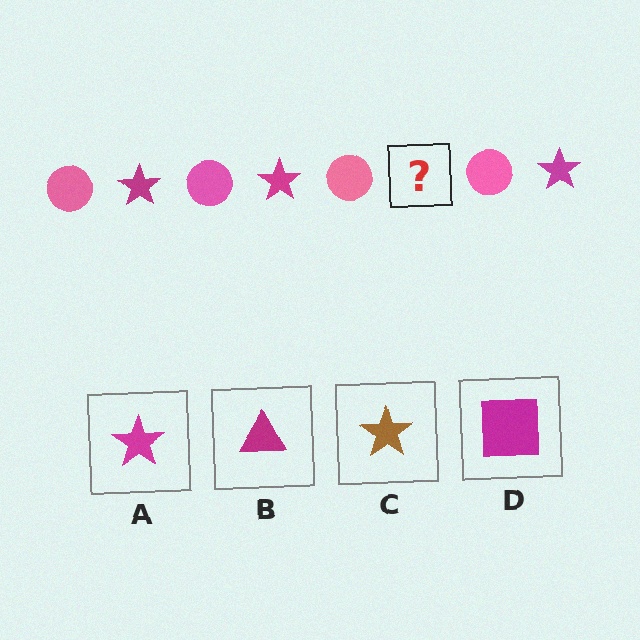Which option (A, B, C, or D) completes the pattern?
A.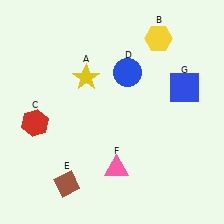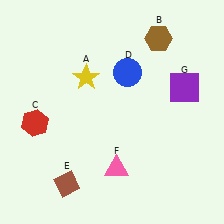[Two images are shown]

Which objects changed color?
B changed from yellow to brown. G changed from blue to purple.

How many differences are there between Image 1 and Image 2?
There are 2 differences between the two images.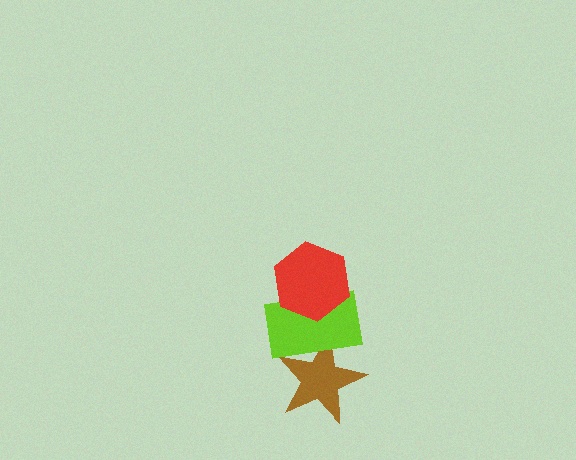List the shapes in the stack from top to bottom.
From top to bottom: the red hexagon, the lime rectangle, the brown star.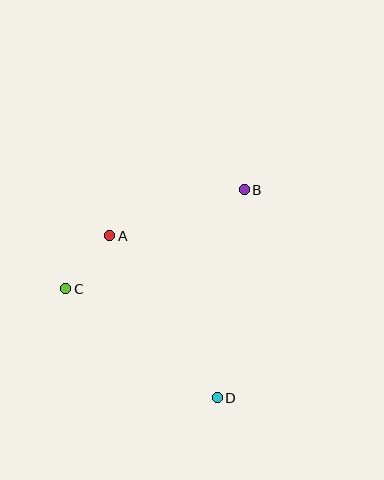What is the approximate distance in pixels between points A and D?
The distance between A and D is approximately 195 pixels.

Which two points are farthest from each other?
Points B and D are farthest from each other.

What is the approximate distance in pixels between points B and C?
The distance between B and C is approximately 204 pixels.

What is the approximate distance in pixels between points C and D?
The distance between C and D is approximately 187 pixels.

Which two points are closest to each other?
Points A and C are closest to each other.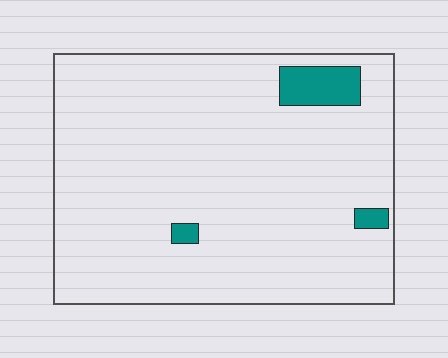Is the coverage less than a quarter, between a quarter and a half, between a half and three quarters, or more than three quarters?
Less than a quarter.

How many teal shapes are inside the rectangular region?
3.